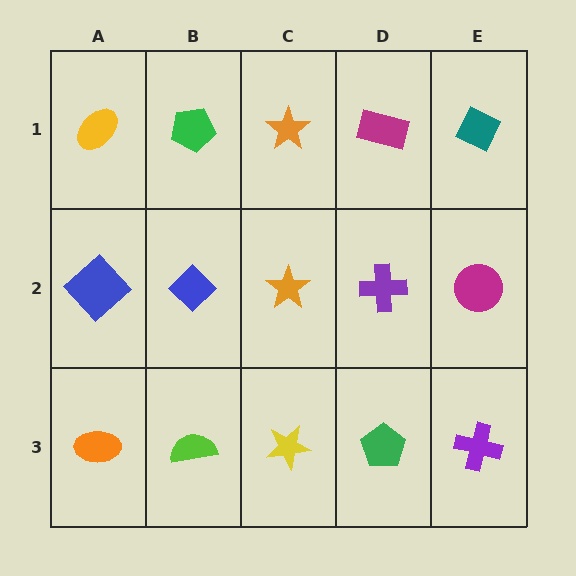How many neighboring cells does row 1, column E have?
2.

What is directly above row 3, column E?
A magenta circle.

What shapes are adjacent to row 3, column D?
A purple cross (row 2, column D), a yellow star (row 3, column C), a purple cross (row 3, column E).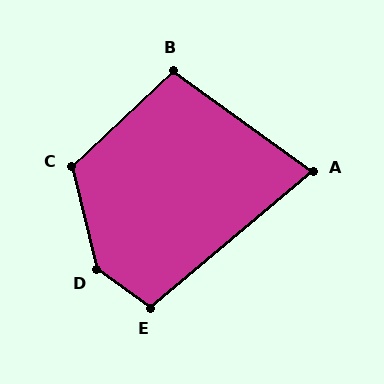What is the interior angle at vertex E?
Approximately 105 degrees (obtuse).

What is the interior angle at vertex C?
Approximately 120 degrees (obtuse).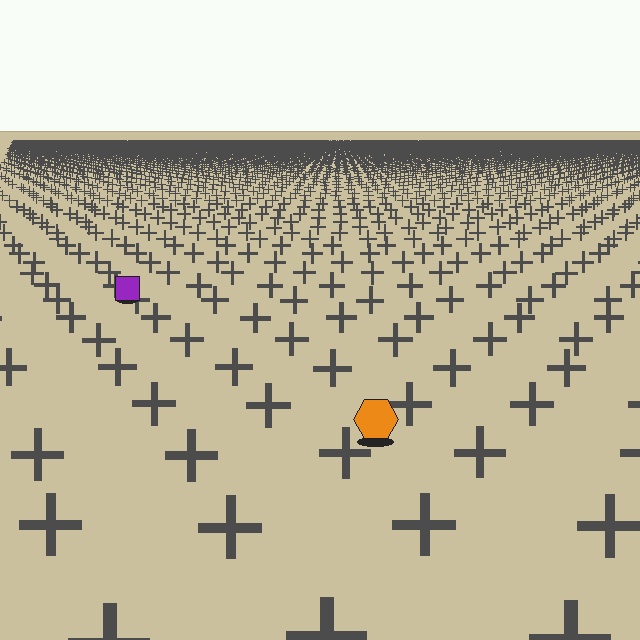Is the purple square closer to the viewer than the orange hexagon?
No. The orange hexagon is closer — you can tell from the texture gradient: the ground texture is coarser near it.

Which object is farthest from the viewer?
The purple square is farthest from the viewer. It appears smaller and the ground texture around it is denser.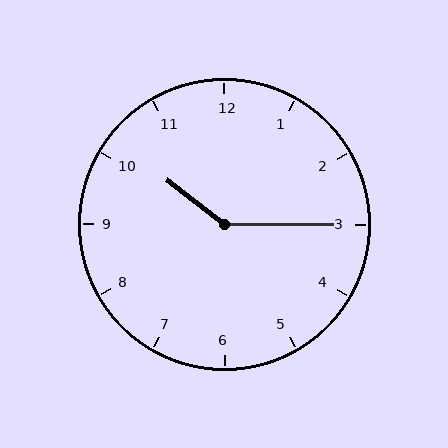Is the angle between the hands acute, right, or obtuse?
It is obtuse.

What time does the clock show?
10:15.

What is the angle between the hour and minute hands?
Approximately 142 degrees.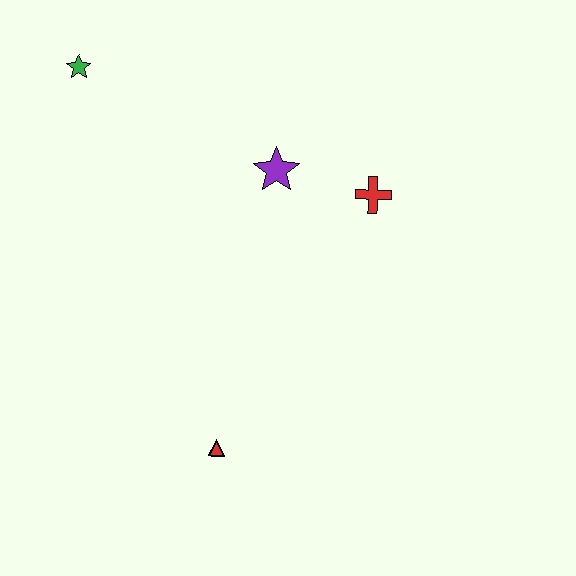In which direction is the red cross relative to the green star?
The red cross is to the right of the green star.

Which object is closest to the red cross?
The purple star is closest to the red cross.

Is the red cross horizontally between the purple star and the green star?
No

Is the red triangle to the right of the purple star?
No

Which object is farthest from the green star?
The red triangle is farthest from the green star.